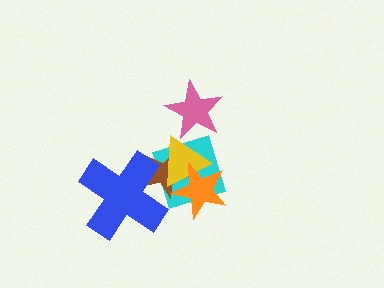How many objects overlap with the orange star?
3 objects overlap with the orange star.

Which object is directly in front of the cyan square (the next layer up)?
The brown star is directly in front of the cyan square.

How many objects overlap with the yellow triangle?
4 objects overlap with the yellow triangle.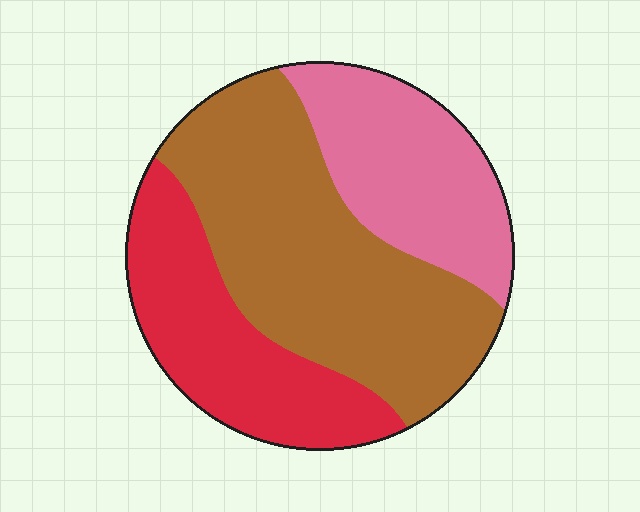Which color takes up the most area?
Brown, at roughly 45%.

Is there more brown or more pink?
Brown.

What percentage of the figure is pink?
Pink takes up about one quarter (1/4) of the figure.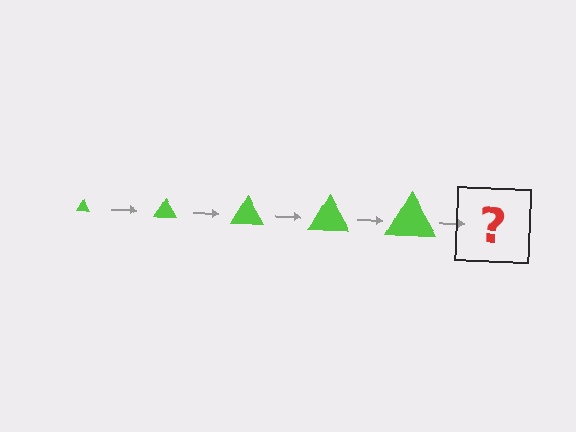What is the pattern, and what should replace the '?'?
The pattern is that the triangle gets progressively larger each step. The '?' should be a lime triangle, larger than the previous one.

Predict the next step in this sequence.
The next step is a lime triangle, larger than the previous one.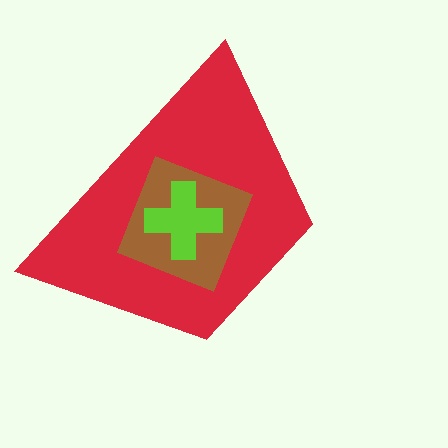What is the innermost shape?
The lime cross.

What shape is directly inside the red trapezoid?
The brown diamond.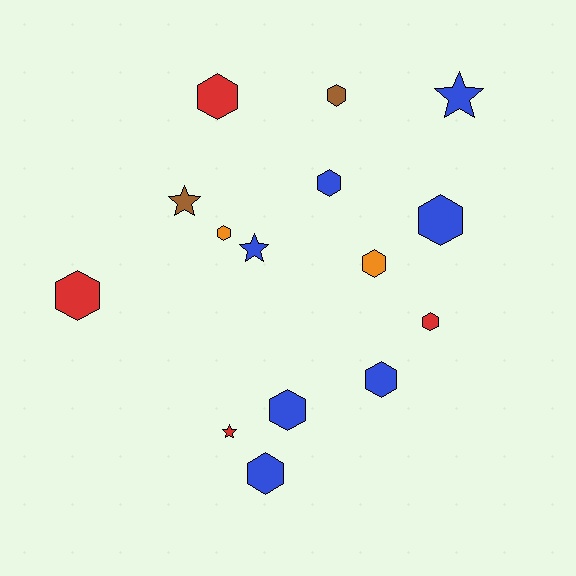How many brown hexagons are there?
There is 1 brown hexagon.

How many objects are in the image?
There are 15 objects.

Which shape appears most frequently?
Hexagon, with 11 objects.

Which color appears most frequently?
Blue, with 7 objects.